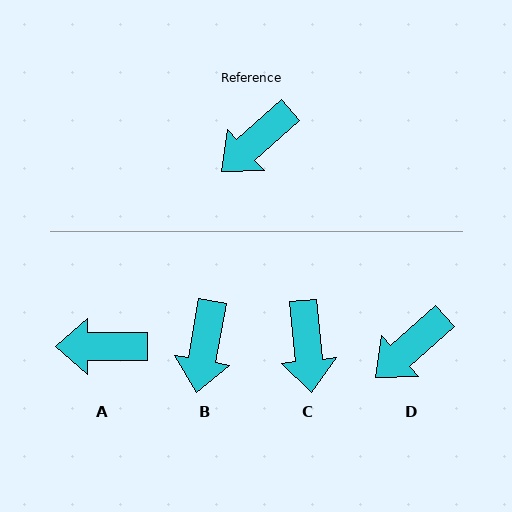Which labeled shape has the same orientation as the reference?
D.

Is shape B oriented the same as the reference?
No, it is off by about 38 degrees.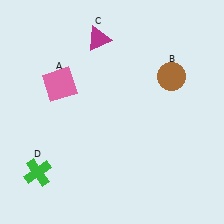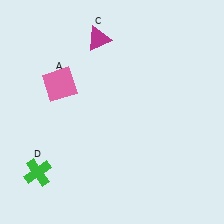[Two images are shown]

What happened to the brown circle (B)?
The brown circle (B) was removed in Image 2. It was in the top-right area of Image 1.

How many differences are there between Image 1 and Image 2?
There is 1 difference between the two images.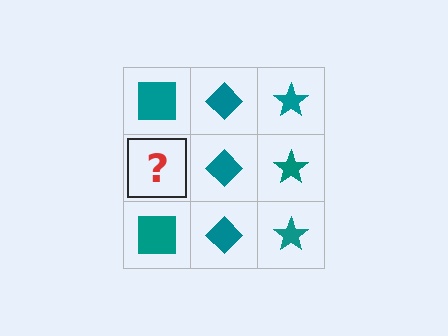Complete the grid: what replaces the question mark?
The question mark should be replaced with a teal square.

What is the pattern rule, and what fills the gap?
The rule is that each column has a consistent shape. The gap should be filled with a teal square.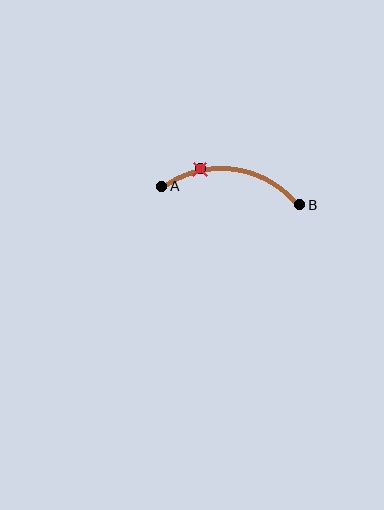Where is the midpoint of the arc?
The arc midpoint is the point on the curve farthest from the straight line joining A and B. It sits above that line.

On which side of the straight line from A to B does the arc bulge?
The arc bulges above the straight line connecting A and B.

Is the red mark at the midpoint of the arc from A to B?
No. The red mark lies on the arc but is closer to endpoint A. The arc midpoint would be at the point on the curve equidistant along the arc from both A and B.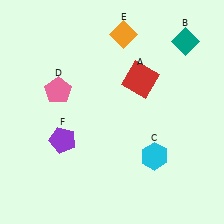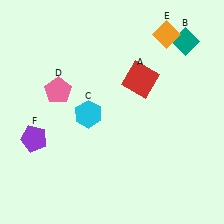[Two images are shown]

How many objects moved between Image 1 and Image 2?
3 objects moved between the two images.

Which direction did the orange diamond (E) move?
The orange diamond (E) moved right.